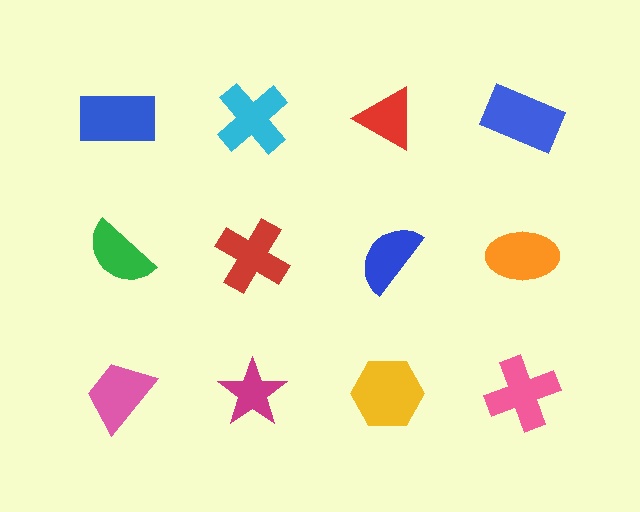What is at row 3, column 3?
A yellow hexagon.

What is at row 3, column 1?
A pink trapezoid.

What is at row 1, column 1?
A blue rectangle.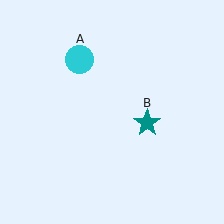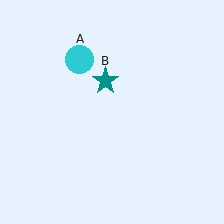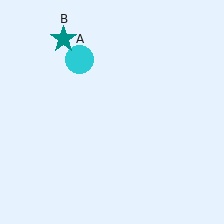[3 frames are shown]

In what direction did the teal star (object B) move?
The teal star (object B) moved up and to the left.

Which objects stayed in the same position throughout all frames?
Cyan circle (object A) remained stationary.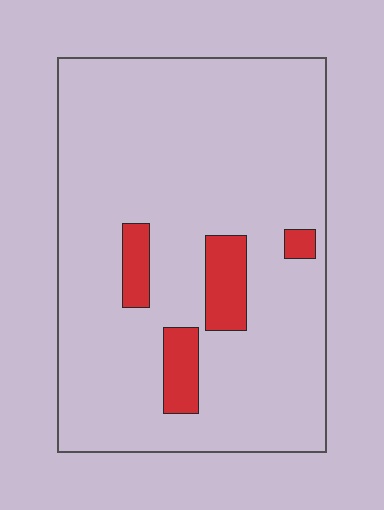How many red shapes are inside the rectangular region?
4.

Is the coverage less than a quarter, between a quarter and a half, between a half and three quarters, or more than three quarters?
Less than a quarter.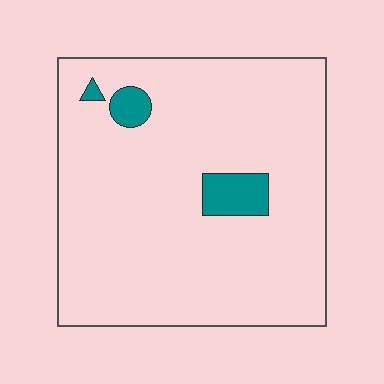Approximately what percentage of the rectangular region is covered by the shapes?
Approximately 5%.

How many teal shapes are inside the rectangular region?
3.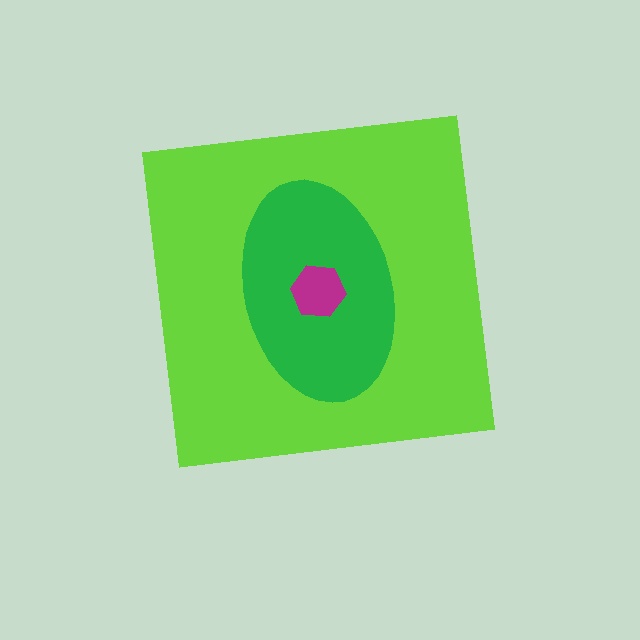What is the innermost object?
The magenta hexagon.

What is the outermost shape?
The lime square.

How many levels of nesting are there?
3.